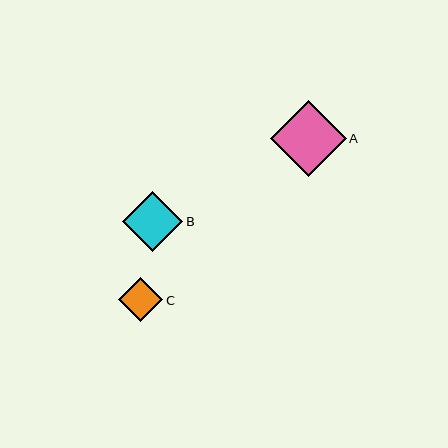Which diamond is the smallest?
Diamond C is the smallest with a size of approximately 44 pixels.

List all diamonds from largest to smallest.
From largest to smallest: A, B, C.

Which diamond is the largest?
Diamond A is the largest with a size of approximately 76 pixels.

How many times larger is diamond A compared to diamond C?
Diamond A is approximately 1.7 times the size of diamond C.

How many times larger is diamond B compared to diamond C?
Diamond B is approximately 1.4 times the size of diamond C.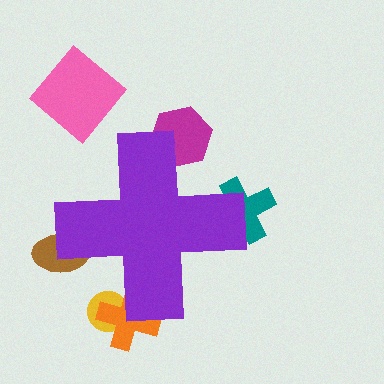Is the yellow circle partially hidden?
Yes, the yellow circle is partially hidden behind the purple cross.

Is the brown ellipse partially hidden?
Yes, the brown ellipse is partially hidden behind the purple cross.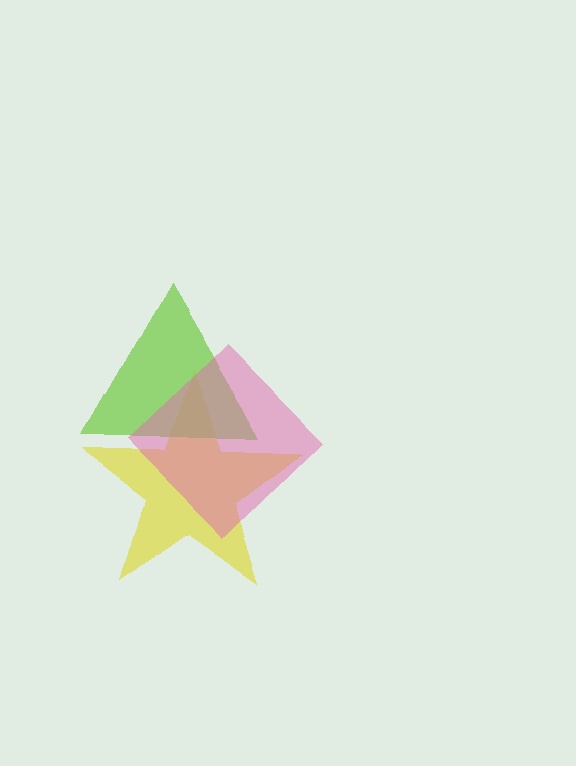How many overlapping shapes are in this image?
There are 3 overlapping shapes in the image.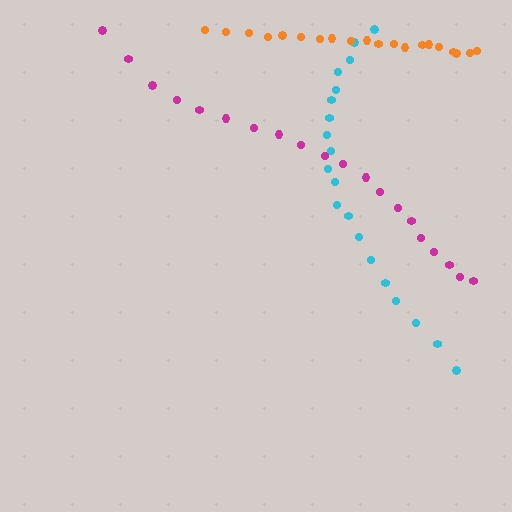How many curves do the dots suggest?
There are 3 distinct paths.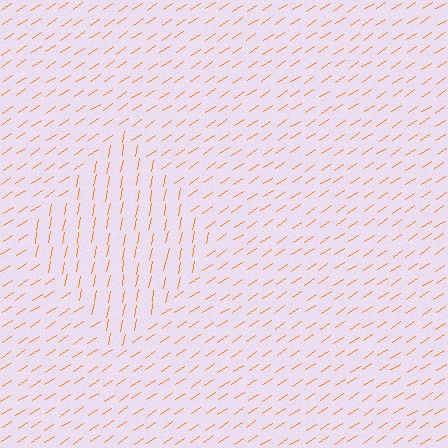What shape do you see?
I see a diamond.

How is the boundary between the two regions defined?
The boundary is defined purely by a change in line orientation (approximately 45 degrees difference). All lines are the same color and thickness.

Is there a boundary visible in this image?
Yes, there is a texture boundary formed by a change in line orientation.